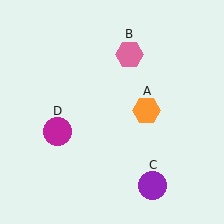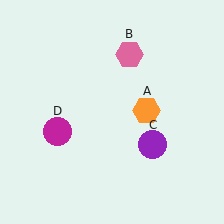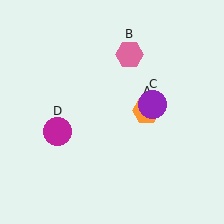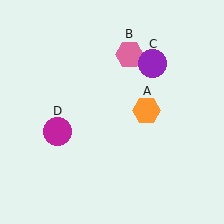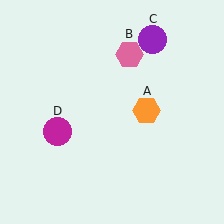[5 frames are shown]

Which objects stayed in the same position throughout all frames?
Orange hexagon (object A) and pink hexagon (object B) and magenta circle (object D) remained stationary.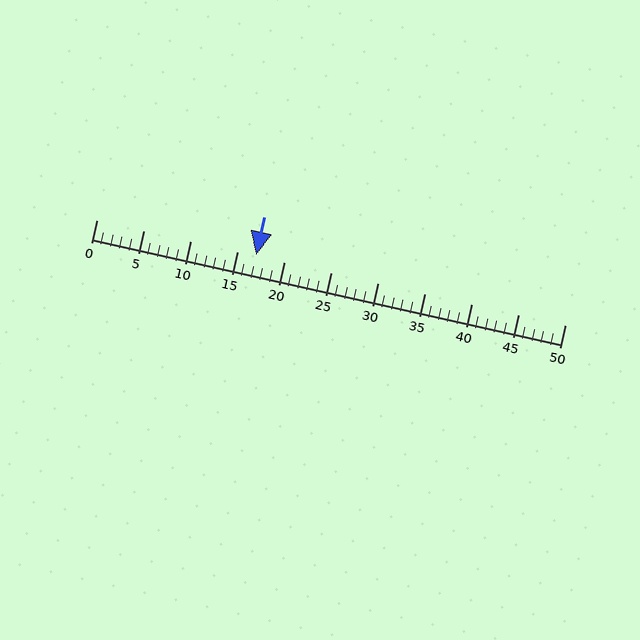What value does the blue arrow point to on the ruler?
The blue arrow points to approximately 17.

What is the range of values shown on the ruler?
The ruler shows values from 0 to 50.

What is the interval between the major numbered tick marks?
The major tick marks are spaced 5 units apart.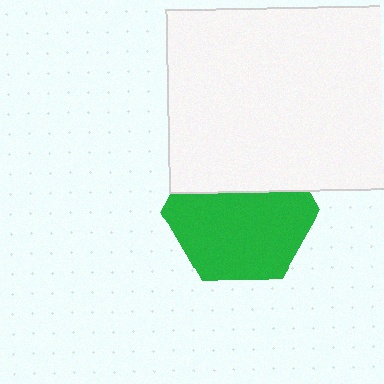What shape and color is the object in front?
The object in front is a white rectangle.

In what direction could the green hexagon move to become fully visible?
The green hexagon could move down. That would shift it out from behind the white rectangle entirely.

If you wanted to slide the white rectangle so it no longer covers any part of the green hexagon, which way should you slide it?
Slide it up — that is the most direct way to separate the two shapes.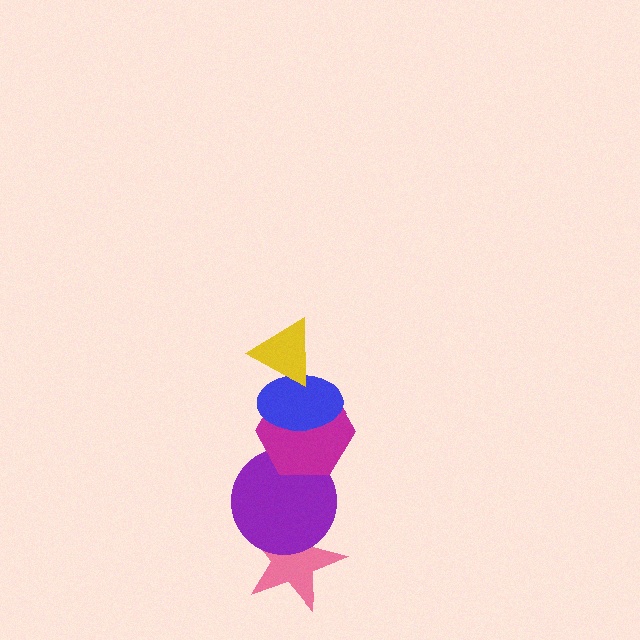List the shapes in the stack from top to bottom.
From top to bottom: the yellow triangle, the blue ellipse, the magenta hexagon, the purple circle, the pink star.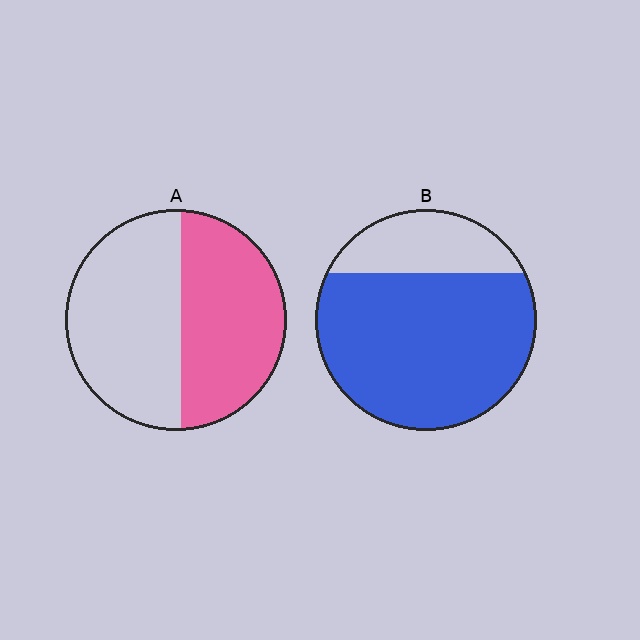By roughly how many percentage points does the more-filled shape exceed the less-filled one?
By roughly 30 percentage points (B over A).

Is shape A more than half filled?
Roughly half.